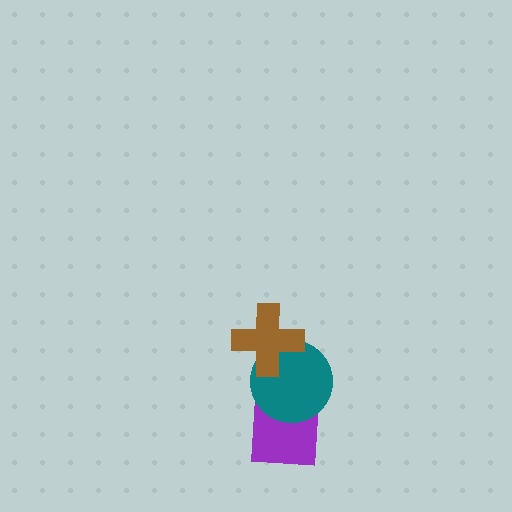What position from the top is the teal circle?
The teal circle is 2nd from the top.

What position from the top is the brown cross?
The brown cross is 1st from the top.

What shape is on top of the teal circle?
The brown cross is on top of the teal circle.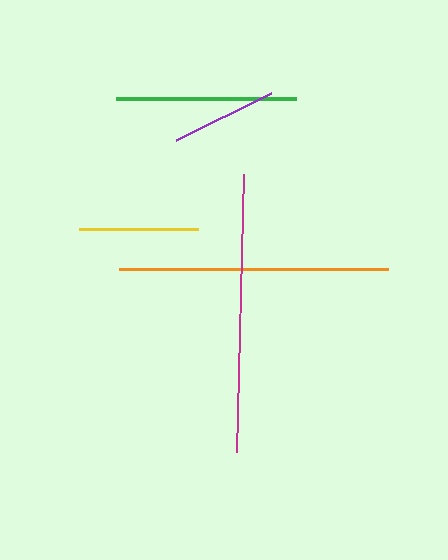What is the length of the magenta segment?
The magenta segment is approximately 278 pixels long.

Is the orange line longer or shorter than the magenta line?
The magenta line is longer than the orange line.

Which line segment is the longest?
The magenta line is the longest at approximately 278 pixels.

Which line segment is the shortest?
The purple line is the shortest at approximately 106 pixels.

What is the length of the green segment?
The green segment is approximately 180 pixels long.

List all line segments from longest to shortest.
From longest to shortest: magenta, orange, green, yellow, purple.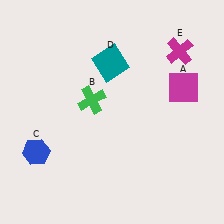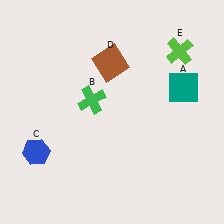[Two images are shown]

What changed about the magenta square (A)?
In Image 1, A is magenta. In Image 2, it changed to teal.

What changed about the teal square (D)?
In Image 1, D is teal. In Image 2, it changed to brown.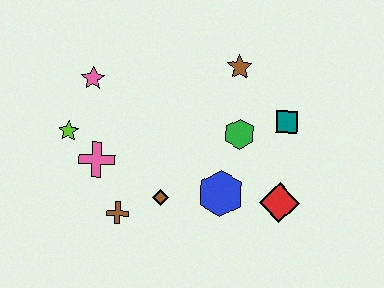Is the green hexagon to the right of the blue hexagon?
Yes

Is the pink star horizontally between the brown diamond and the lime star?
Yes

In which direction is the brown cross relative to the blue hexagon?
The brown cross is to the left of the blue hexagon.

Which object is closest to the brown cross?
The brown diamond is closest to the brown cross.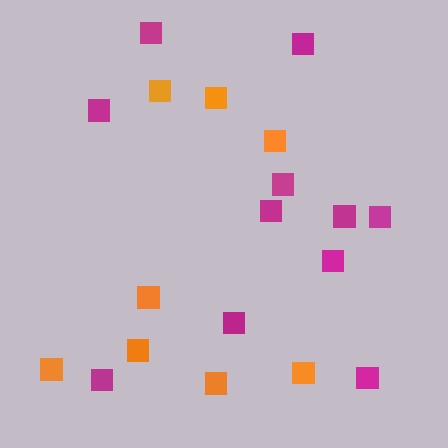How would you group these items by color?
There are 2 groups: one group of orange squares (8) and one group of magenta squares (11).